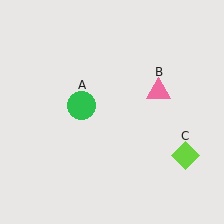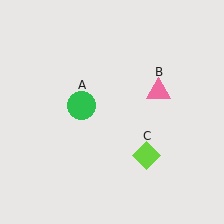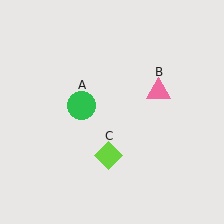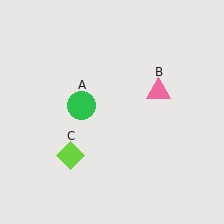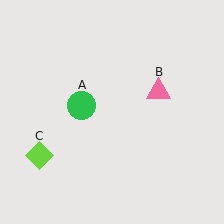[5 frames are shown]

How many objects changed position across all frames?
1 object changed position: lime diamond (object C).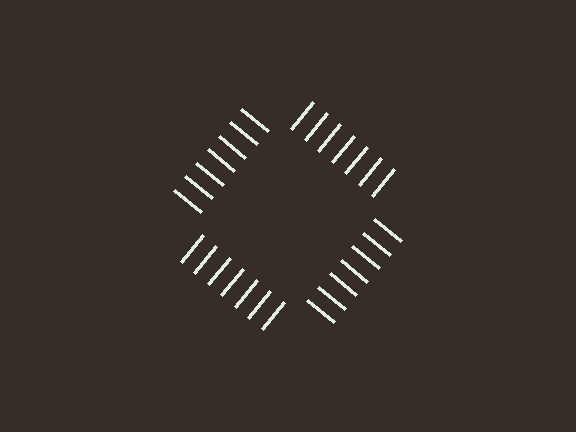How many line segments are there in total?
28 — 7 along each of the 4 edges.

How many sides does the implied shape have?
4 sides — the line-ends trace a square.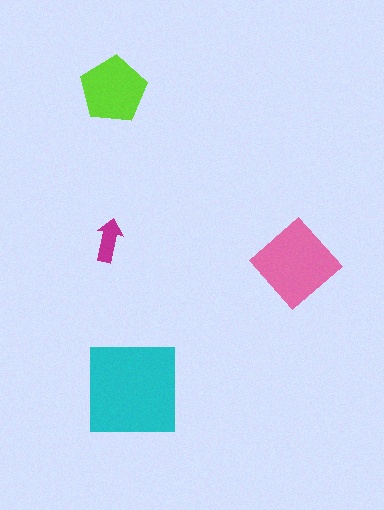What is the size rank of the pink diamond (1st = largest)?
2nd.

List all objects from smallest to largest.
The magenta arrow, the lime pentagon, the pink diamond, the cyan square.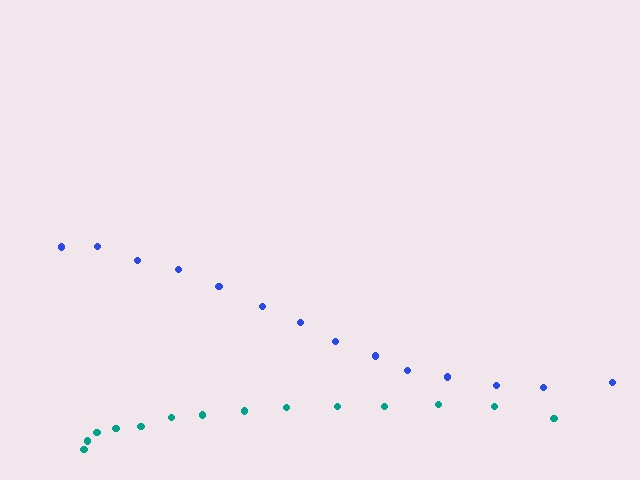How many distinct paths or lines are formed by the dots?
There are 2 distinct paths.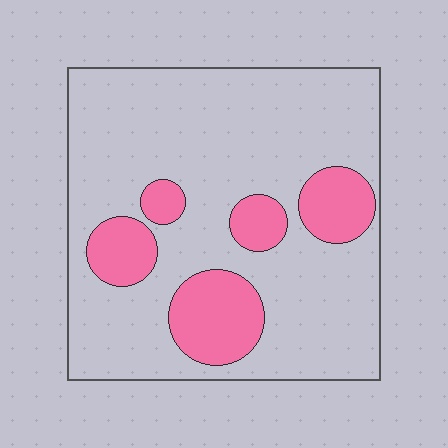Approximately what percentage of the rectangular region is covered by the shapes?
Approximately 20%.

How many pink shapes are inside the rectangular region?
5.